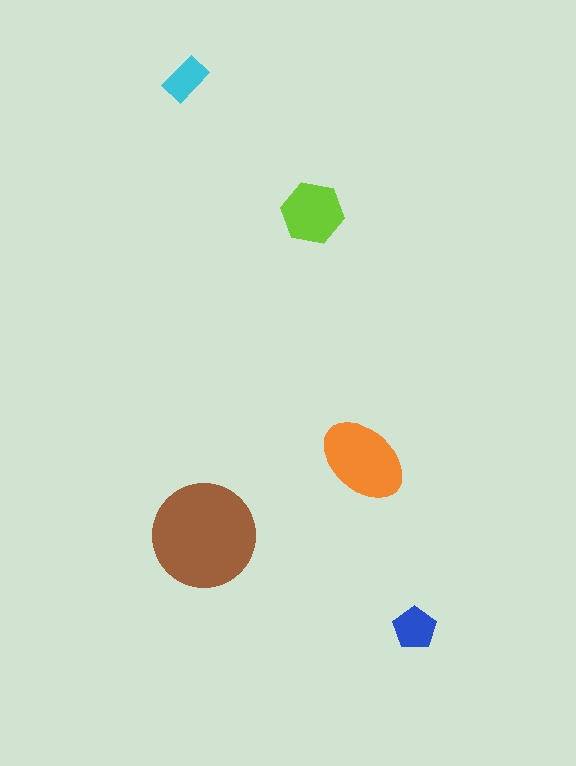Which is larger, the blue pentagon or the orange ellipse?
The orange ellipse.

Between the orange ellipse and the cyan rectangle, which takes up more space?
The orange ellipse.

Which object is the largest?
The brown circle.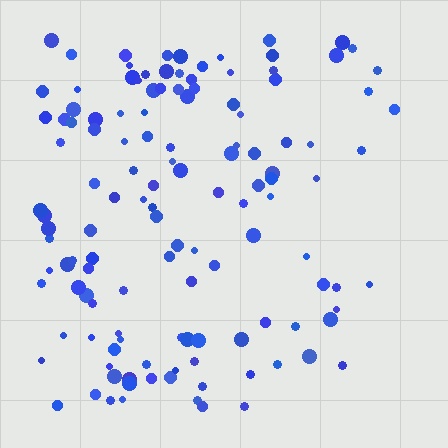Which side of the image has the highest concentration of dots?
The left.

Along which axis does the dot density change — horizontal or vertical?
Horizontal.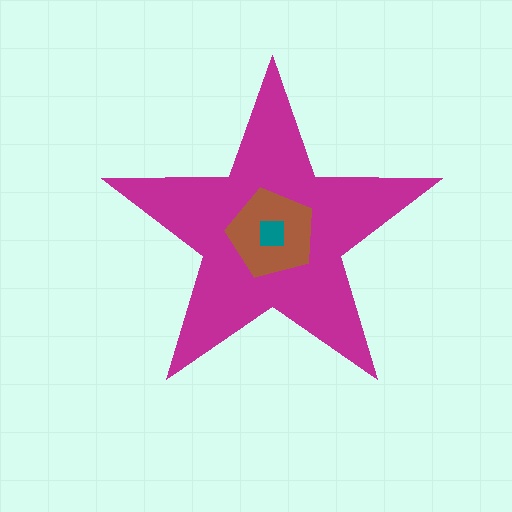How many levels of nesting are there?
3.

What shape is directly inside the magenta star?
The brown pentagon.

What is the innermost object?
The teal square.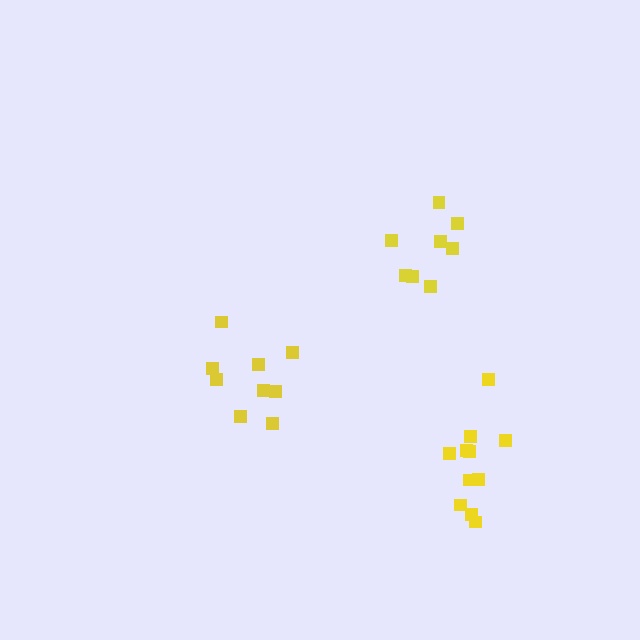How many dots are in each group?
Group 1: 9 dots, Group 2: 11 dots, Group 3: 8 dots (28 total).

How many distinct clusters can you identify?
There are 3 distinct clusters.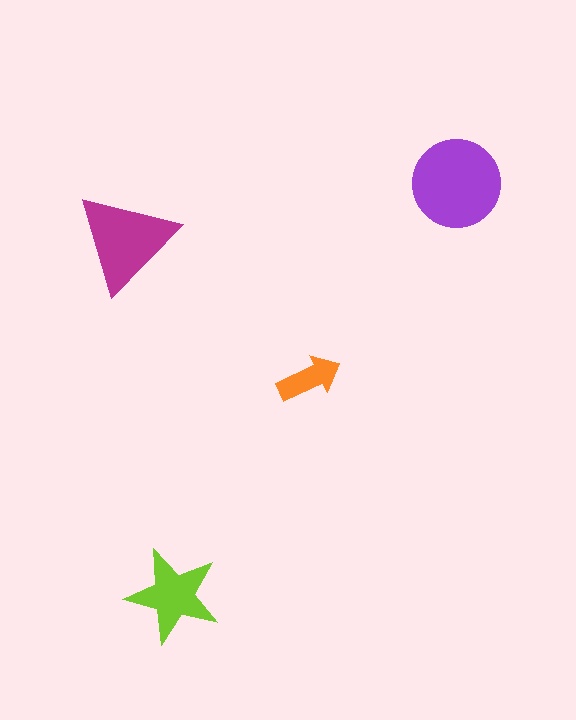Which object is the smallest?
The orange arrow.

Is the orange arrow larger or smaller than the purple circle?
Smaller.